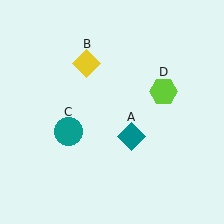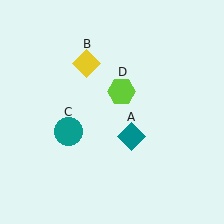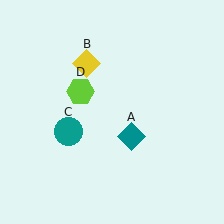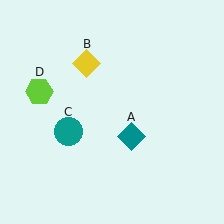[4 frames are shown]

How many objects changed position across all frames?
1 object changed position: lime hexagon (object D).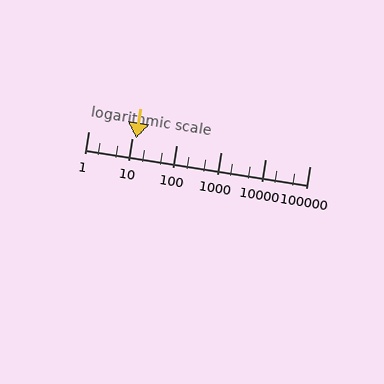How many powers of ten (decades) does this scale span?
The scale spans 5 decades, from 1 to 100000.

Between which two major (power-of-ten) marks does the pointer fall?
The pointer is between 10 and 100.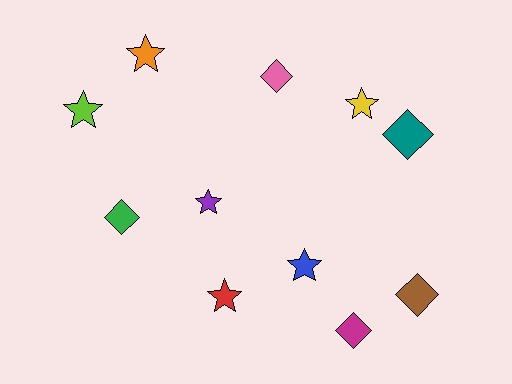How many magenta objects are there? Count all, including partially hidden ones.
There is 1 magenta object.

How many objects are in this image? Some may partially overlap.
There are 11 objects.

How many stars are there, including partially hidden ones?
There are 6 stars.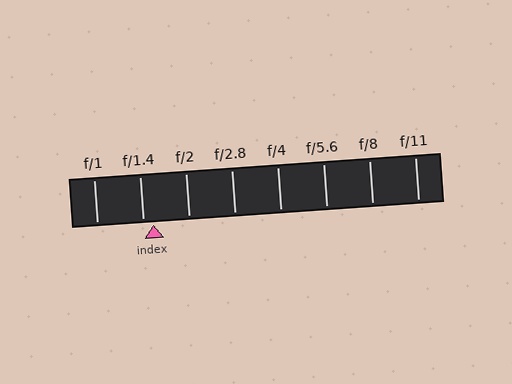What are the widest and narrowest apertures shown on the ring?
The widest aperture shown is f/1 and the narrowest is f/11.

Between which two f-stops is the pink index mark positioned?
The index mark is between f/1.4 and f/2.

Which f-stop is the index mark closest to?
The index mark is closest to f/1.4.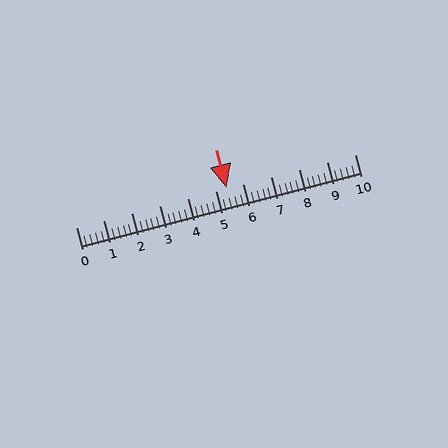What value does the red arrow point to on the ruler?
The red arrow points to approximately 5.4.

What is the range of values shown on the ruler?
The ruler shows values from 0 to 10.